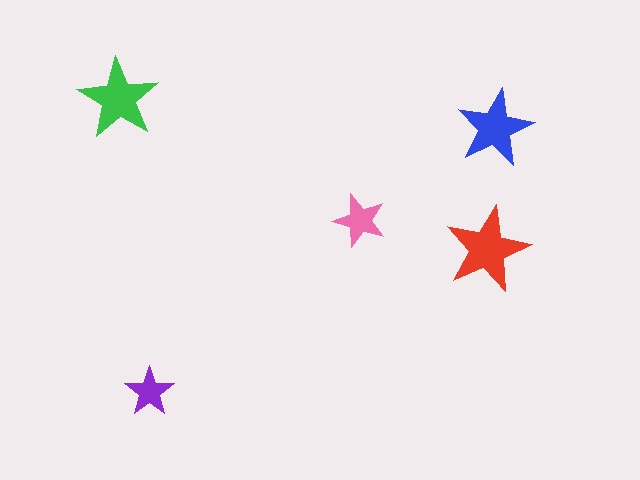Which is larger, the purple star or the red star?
The red one.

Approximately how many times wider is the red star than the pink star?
About 1.5 times wider.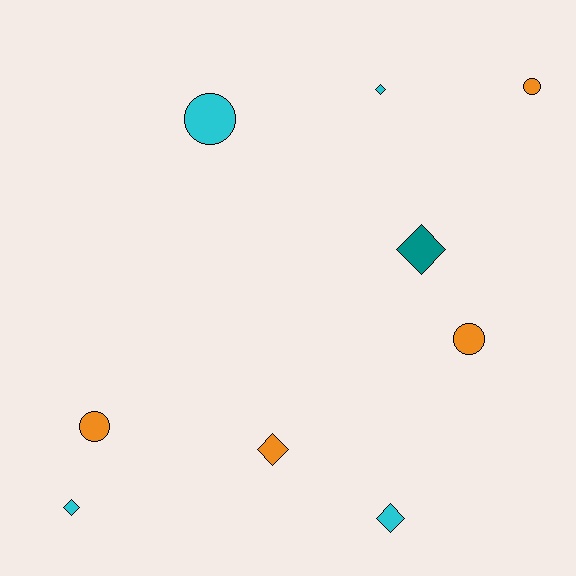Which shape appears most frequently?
Diamond, with 5 objects.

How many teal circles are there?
There are no teal circles.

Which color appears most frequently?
Orange, with 4 objects.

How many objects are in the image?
There are 9 objects.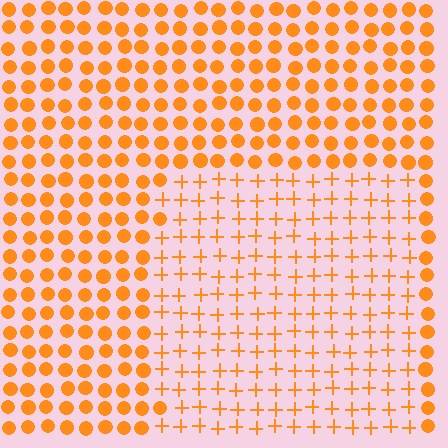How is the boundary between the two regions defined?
The boundary is defined by a change in element shape: plus signs inside vs. circles outside. All elements share the same color and spacing.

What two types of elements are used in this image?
The image uses plus signs inside the rectangle region and circles outside it.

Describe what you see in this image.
The image is filled with small orange elements arranged in a uniform grid. A rectangle-shaped region contains plus signs, while the surrounding area contains circles. The boundary is defined purely by the change in element shape.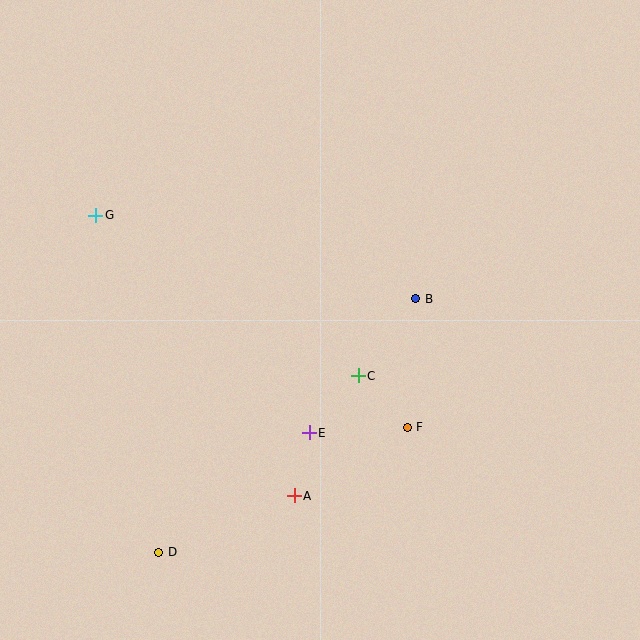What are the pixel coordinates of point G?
Point G is at (96, 215).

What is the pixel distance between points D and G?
The distance between D and G is 343 pixels.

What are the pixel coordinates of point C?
Point C is at (358, 376).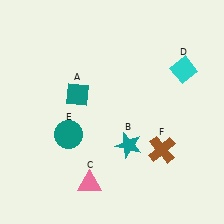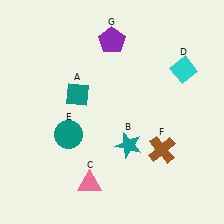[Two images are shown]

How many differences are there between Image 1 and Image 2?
There is 1 difference between the two images.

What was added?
A purple pentagon (G) was added in Image 2.